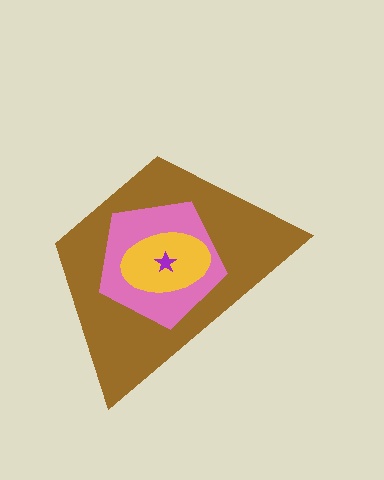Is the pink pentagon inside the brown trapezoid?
Yes.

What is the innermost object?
The purple star.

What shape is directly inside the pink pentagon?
The yellow ellipse.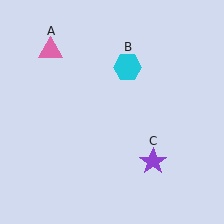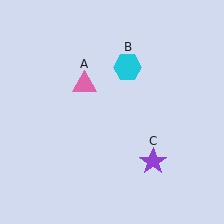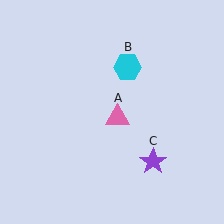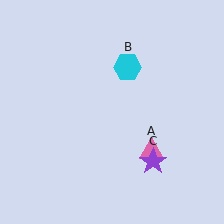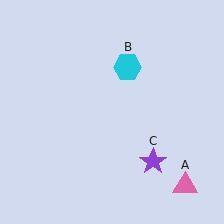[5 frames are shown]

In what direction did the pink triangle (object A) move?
The pink triangle (object A) moved down and to the right.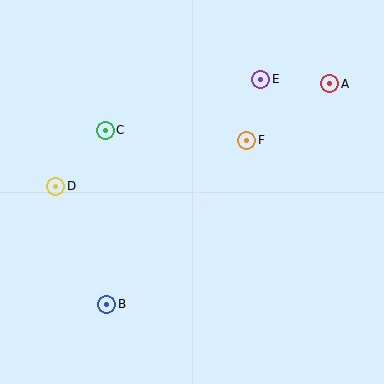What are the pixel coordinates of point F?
Point F is at (247, 140).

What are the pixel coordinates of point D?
Point D is at (56, 186).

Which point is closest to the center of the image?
Point F at (247, 140) is closest to the center.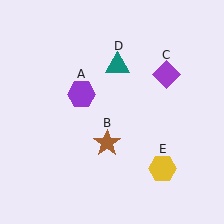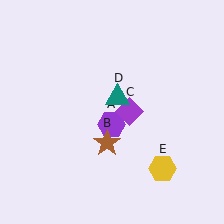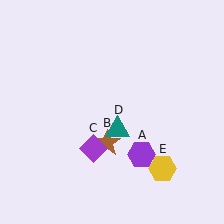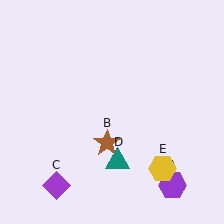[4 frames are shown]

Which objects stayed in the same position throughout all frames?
Brown star (object B) and yellow hexagon (object E) remained stationary.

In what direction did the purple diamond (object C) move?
The purple diamond (object C) moved down and to the left.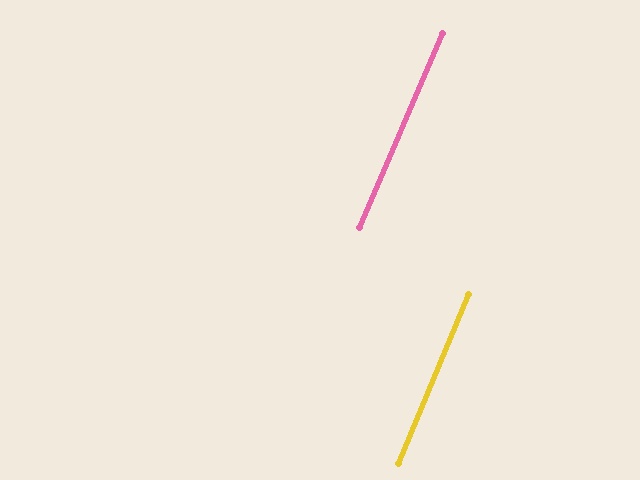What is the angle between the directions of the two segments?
Approximately 0 degrees.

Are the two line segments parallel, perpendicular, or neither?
Parallel — their directions differ by only 0.5°.